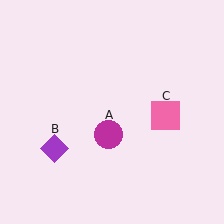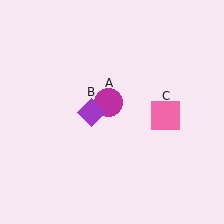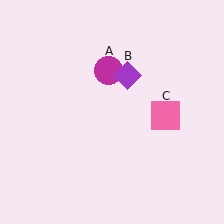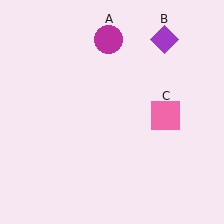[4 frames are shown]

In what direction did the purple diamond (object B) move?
The purple diamond (object B) moved up and to the right.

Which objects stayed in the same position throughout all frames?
Pink square (object C) remained stationary.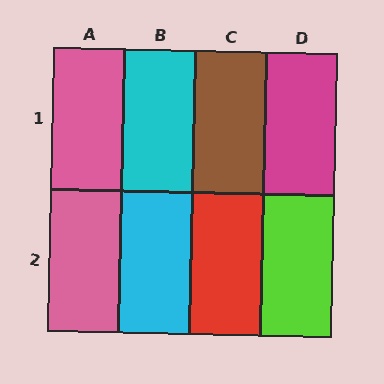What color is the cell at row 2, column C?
Red.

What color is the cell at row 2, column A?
Pink.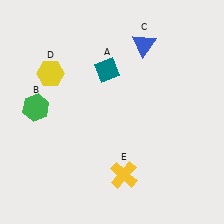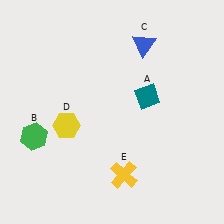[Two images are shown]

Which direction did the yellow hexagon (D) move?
The yellow hexagon (D) moved down.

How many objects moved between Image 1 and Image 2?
3 objects moved between the two images.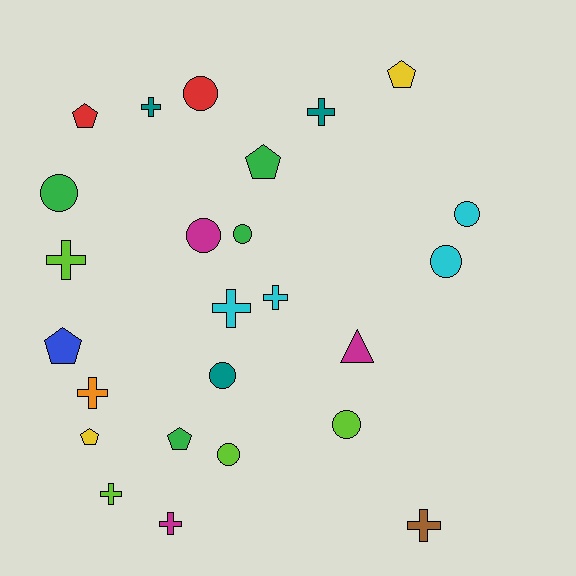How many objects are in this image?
There are 25 objects.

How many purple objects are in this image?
There are no purple objects.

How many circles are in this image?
There are 9 circles.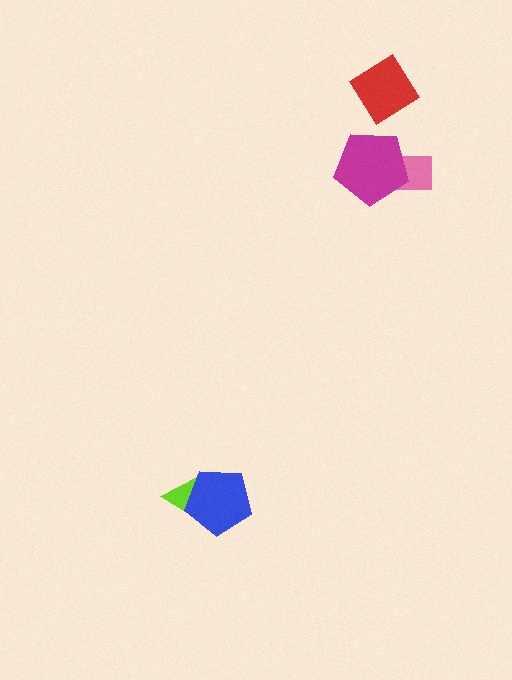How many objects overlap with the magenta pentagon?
1 object overlaps with the magenta pentagon.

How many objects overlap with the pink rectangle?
1 object overlaps with the pink rectangle.